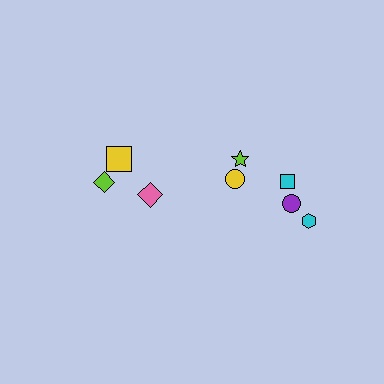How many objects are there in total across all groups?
There are 8 objects.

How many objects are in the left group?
There are 3 objects.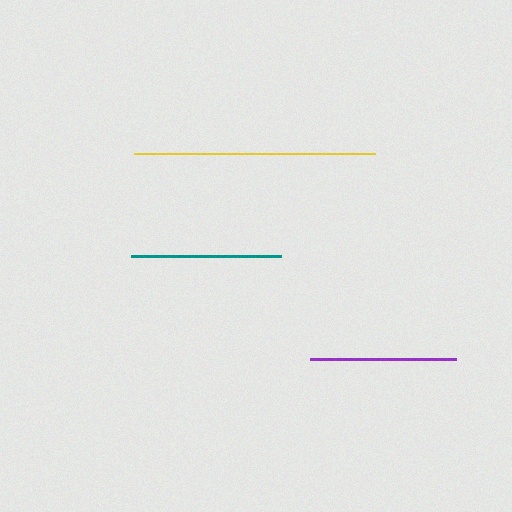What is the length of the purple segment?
The purple segment is approximately 146 pixels long.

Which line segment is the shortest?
The purple line is the shortest at approximately 146 pixels.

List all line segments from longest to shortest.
From longest to shortest: yellow, teal, purple.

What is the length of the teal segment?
The teal segment is approximately 150 pixels long.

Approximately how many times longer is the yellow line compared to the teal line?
The yellow line is approximately 1.6 times the length of the teal line.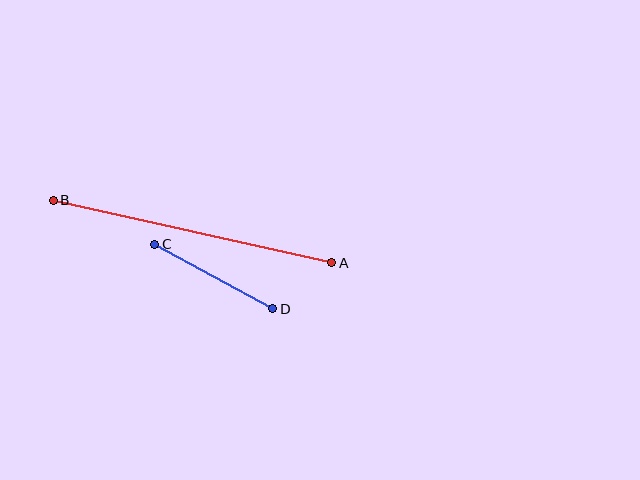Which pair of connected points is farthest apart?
Points A and B are farthest apart.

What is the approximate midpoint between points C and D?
The midpoint is at approximately (214, 276) pixels.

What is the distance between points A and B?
The distance is approximately 286 pixels.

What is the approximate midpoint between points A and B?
The midpoint is at approximately (192, 231) pixels.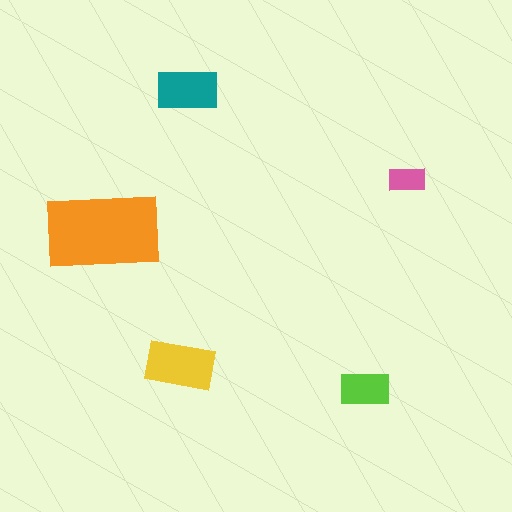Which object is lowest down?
The lime rectangle is bottommost.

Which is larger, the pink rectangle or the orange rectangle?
The orange one.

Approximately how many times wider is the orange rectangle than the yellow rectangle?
About 1.5 times wider.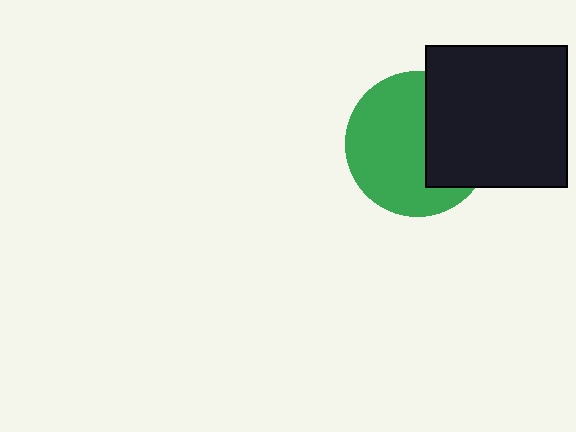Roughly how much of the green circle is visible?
About half of it is visible (roughly 63%).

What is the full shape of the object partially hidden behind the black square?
The partially hidden object is a green circle.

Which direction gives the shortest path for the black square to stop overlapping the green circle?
Moving right gives the shortest separation.